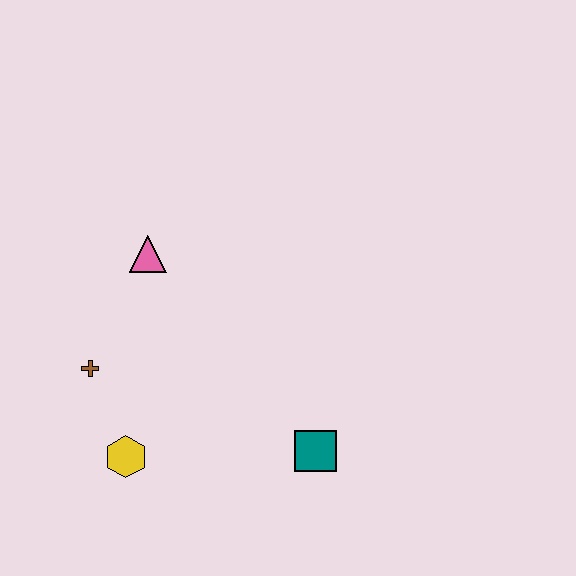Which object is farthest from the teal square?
The pink triangle is farthest from the teal square.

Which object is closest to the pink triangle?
The brown cross is closest to the pink triangle.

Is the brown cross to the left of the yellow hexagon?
Yes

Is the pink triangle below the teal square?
No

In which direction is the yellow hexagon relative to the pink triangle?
The yellow hexagon is below the pink triangle.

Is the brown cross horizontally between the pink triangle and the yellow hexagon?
No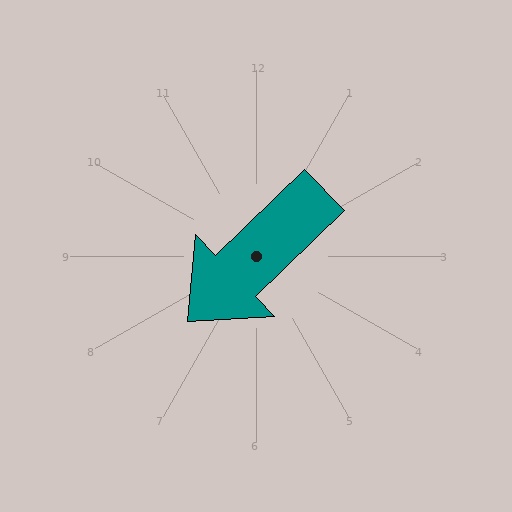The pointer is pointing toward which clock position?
Roughly 8 o'clock.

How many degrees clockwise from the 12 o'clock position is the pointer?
Approximately 226 degrees.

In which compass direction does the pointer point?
Southwest.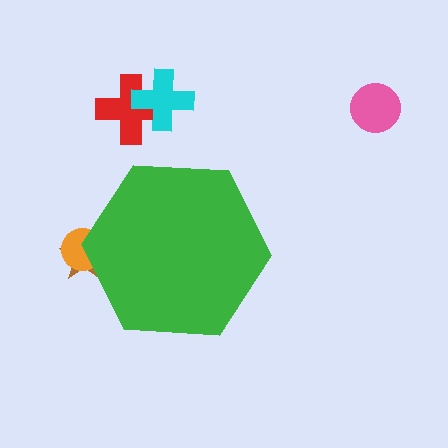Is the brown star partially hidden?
Yes, the brown star is partially hidden behind the green hexagon.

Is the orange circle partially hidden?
Yes, the orange circle is partially hidden behind the green hexagon.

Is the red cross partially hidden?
No, the red cross is fully visible.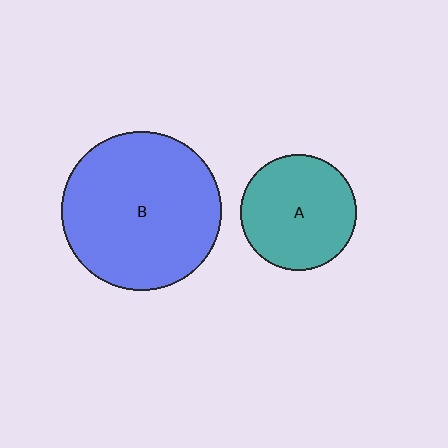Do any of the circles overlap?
No, none of the circles overlap.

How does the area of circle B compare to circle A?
Approximately 1.9 times.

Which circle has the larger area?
Circle B (blue).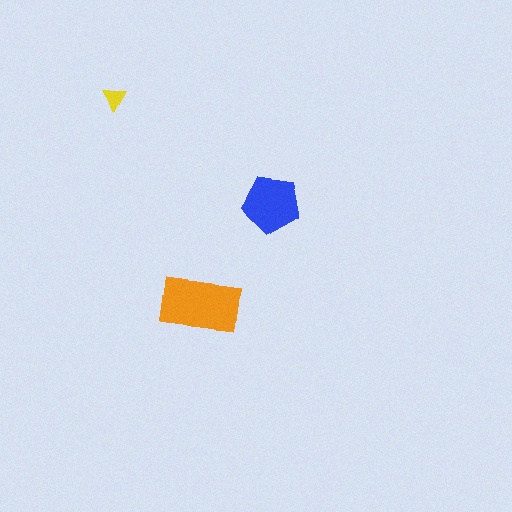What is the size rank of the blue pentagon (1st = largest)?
2nd.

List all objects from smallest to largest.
The yellow triangle, the blue pentagon, the orange rectangle.